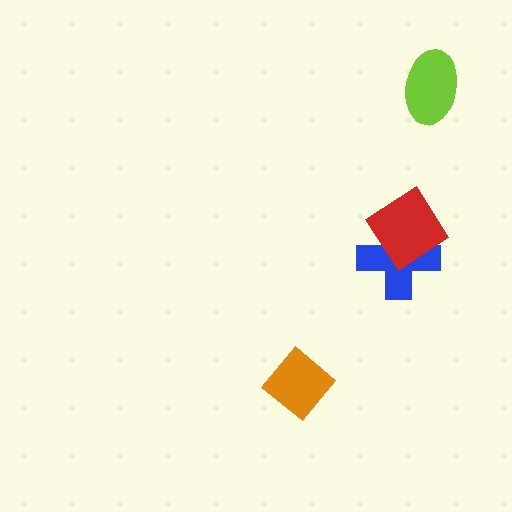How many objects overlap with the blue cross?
1 object overlaps with the blue cross.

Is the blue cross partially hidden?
Yes, it is partially covered by another shape.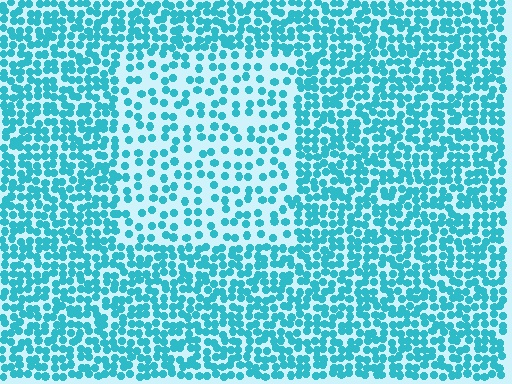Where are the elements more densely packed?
The elements are more densely packed outside the rectangle boundary.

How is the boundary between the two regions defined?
The boundary is defined by a change in element density (approximately 2.1x ratio). All elements are the same color, size, and shape.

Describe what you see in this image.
The image contains small cyan elements arranged at two different densities. A rectangle-shaped region is visible where the elements are less densely packed than the surrounding area.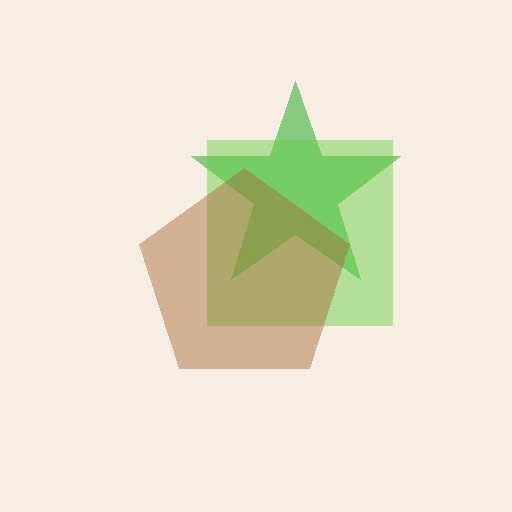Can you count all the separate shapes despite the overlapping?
Yes, there are 3 separate shapes.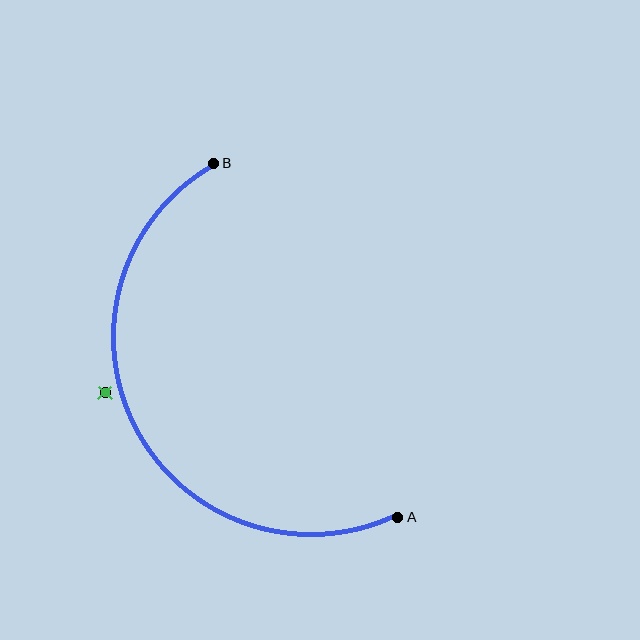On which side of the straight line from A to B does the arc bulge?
The arc bulges to the left of the straight line connecting A and B.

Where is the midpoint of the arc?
The arc midpoint is the point on the curve farthest from the straight line joining A and B. It sits to the left of that line.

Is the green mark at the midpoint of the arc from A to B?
No — the green mark does not lie on the arc at all. It sits slightly outside the curve.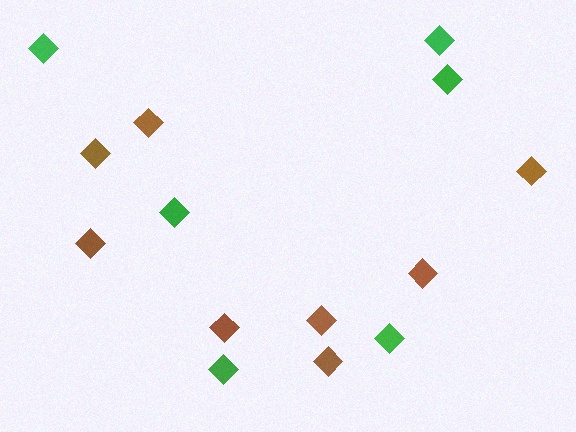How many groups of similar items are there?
There are 2 groups: one group of brown diamonds (8) and one group of green diamonds (6).